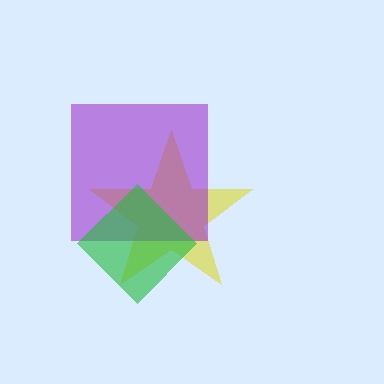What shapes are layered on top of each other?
The layered shapes are: a yellow star, a purple square, a green diamond.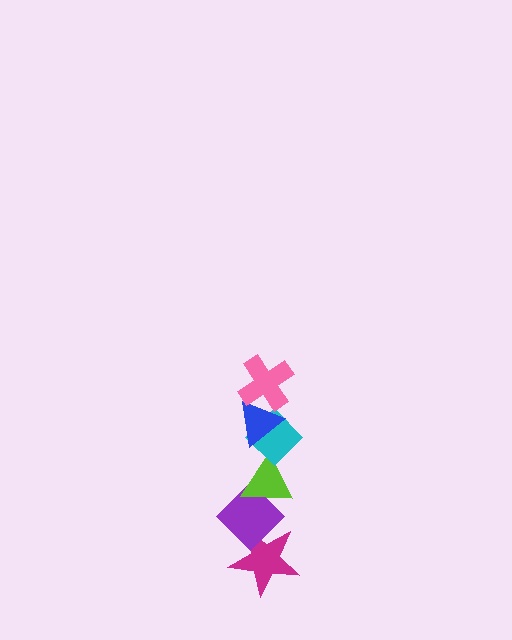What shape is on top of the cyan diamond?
The blue triangle is on top of the cyan diamond.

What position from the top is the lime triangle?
The lime triangle is 4th from the top.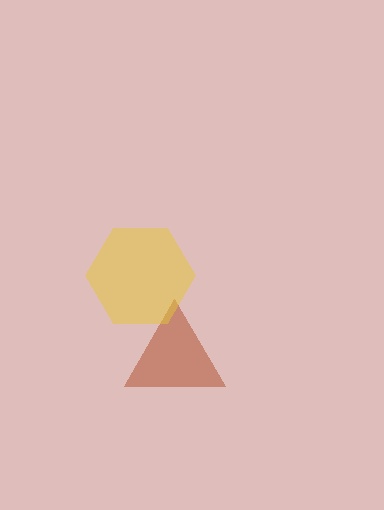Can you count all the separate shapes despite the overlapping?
Yes, there are 2 separate shapes.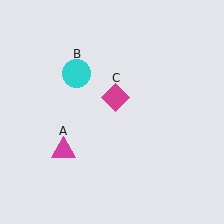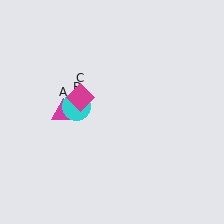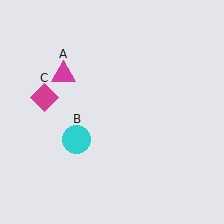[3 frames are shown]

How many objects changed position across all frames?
3 objects changed position: magenta triangle (object A), cyan circle (object B), magenta diamond (object C).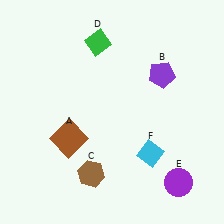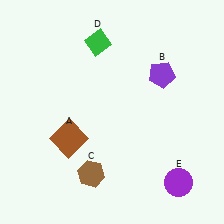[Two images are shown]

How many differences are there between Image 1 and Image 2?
There is 1 difference between the two images.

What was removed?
The cyan diamond (F) was removed in Image 2.